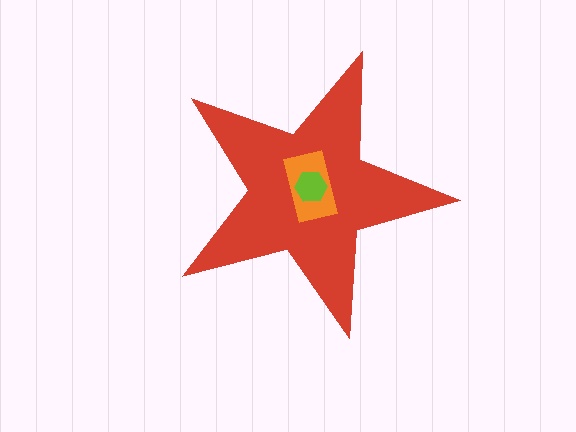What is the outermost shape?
The red star.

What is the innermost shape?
The lime hexagon.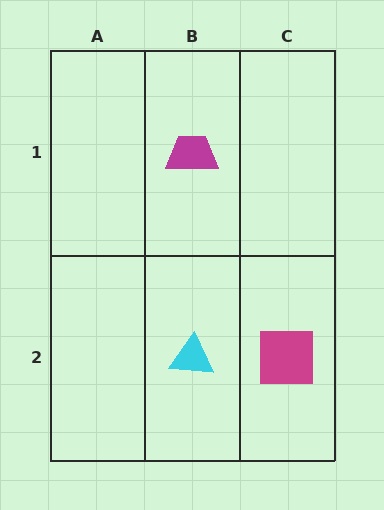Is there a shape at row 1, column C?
No, that cell is empty.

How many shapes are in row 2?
2 shapes.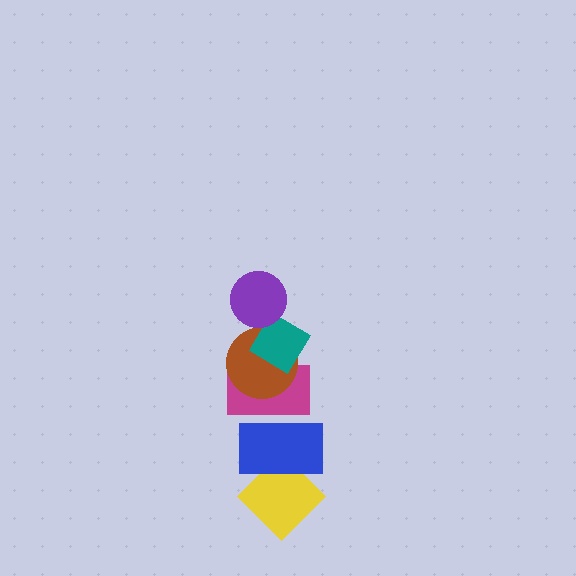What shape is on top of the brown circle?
The teal diamond is on top of the brown circle.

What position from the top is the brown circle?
The brown circle is 3rd from the top.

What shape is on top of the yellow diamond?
The blue rectangle is on top of the yellow diamond.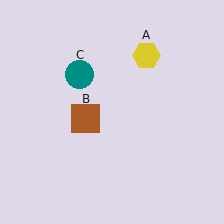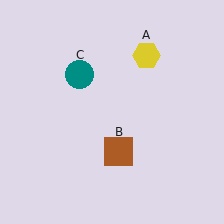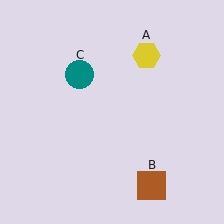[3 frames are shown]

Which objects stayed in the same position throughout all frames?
Yellow hexagon (object A) and teal circle (object C) remained stationary.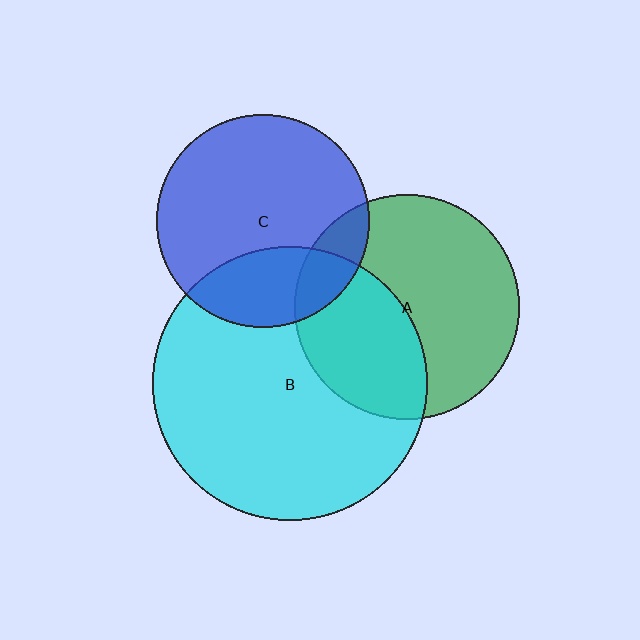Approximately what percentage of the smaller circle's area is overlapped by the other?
Approximately 25%.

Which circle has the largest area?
Circle B (cyan).